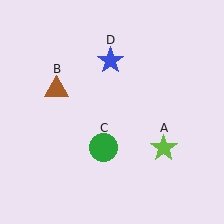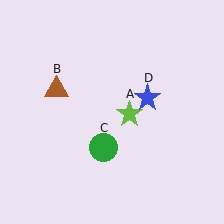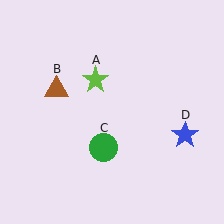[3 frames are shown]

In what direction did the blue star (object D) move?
The blue star (object D) moved down and to the right.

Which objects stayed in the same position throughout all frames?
Brown triangle (object B) and green circle (object C) remained stationary.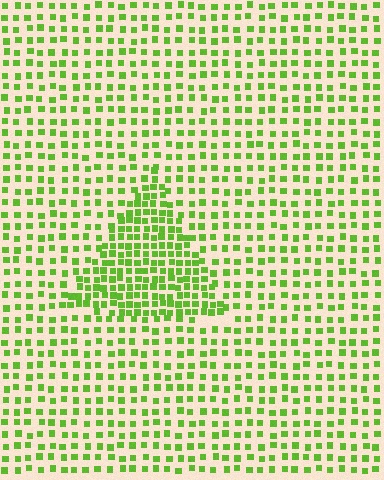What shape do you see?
I see a triangle.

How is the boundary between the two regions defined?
The boundary is defined by a change in element density (approximately 1.9x ratio). All elements are the same color, size, and shape.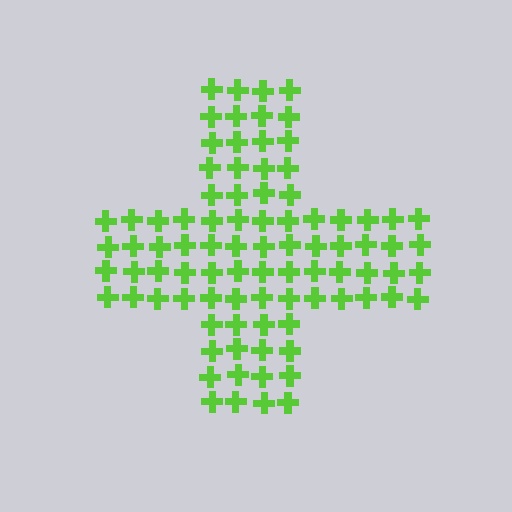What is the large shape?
The large shape is a cross.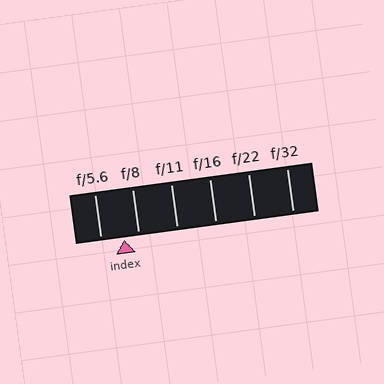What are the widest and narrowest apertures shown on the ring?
The widest aperture shown is f/5.6 and the narrowest is f/32.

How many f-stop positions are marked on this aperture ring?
There are 6 f-stop positions marked.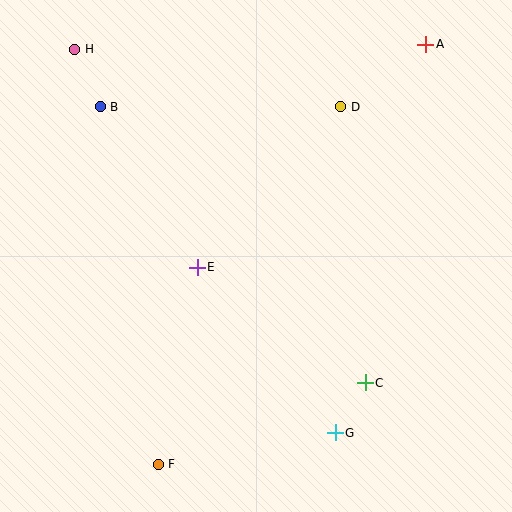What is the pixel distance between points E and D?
The distance between E and D is 215 pixels.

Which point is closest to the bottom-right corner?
Point G is closest to the bottom-right corner.